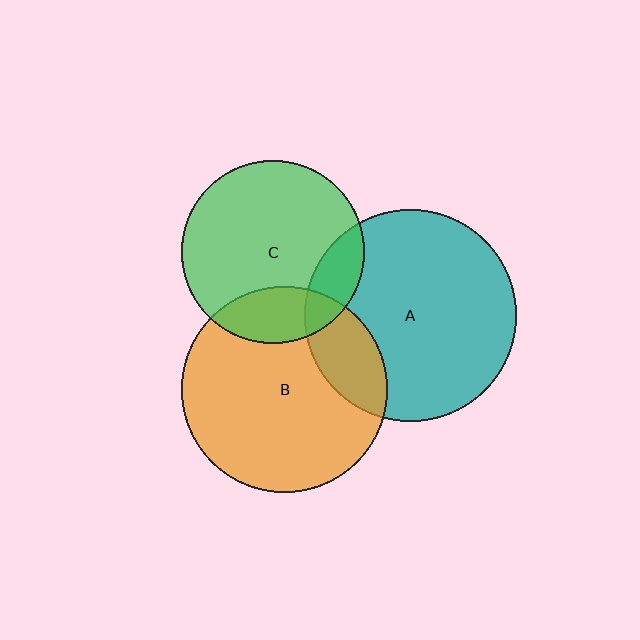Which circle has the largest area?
Circle A (teal).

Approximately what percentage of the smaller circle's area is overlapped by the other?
Approximately 20%.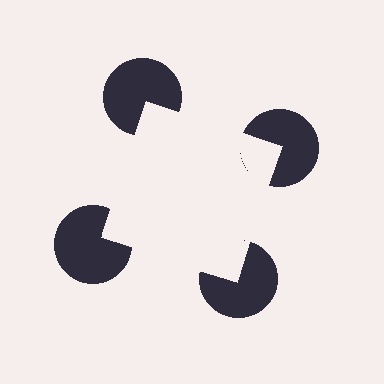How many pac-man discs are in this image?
There are 4 — one at each vertex of the illusory square.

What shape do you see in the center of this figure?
An illusory square — its edges are inferred from the aligned wedge cuts in the pac-man discs, not physically drawn.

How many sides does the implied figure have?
4 sides.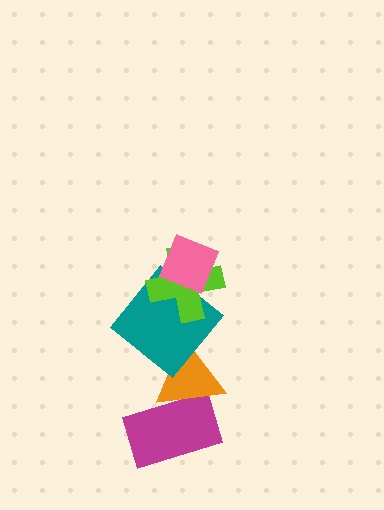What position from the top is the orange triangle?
The orange triangle is 4th from the top.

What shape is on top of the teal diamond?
The lime cross is on top of the teal diamond.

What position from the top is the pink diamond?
The pink diamond is 1st from the top.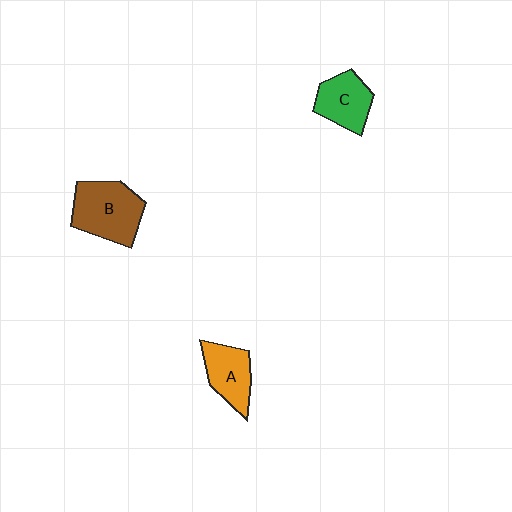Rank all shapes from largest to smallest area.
From largest to smallest: B (brown), A (orange), C (green).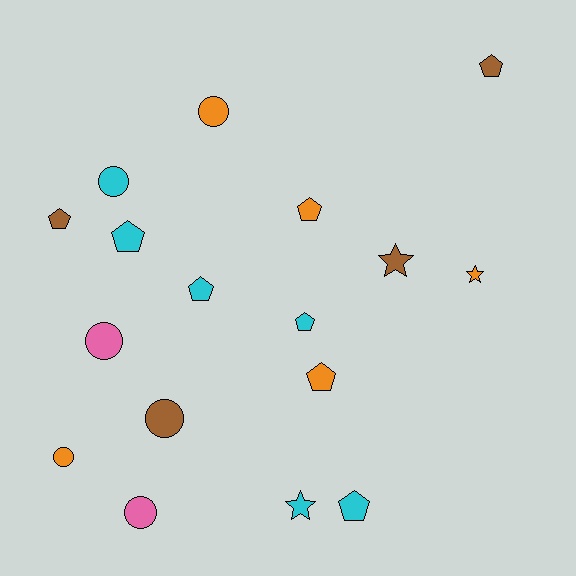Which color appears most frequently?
Cyan, with 6 objects.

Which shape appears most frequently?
Pentagon, with 8 objects.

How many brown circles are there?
There is 1 brown circle.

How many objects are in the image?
There are 17 objects.